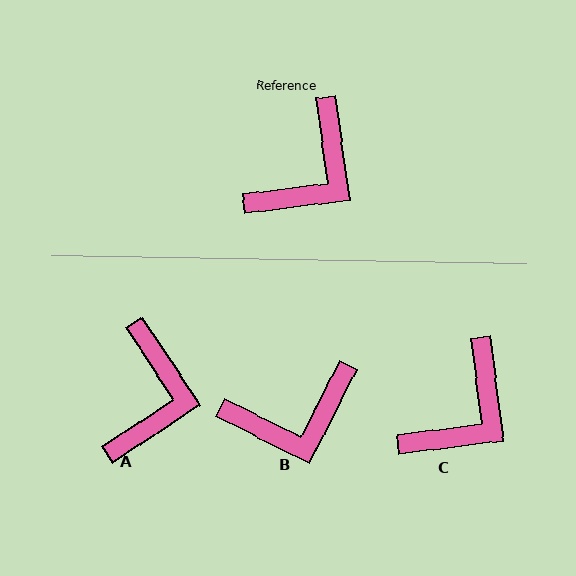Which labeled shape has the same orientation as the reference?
C.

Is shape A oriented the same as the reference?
No, it is off by about 26 degrees.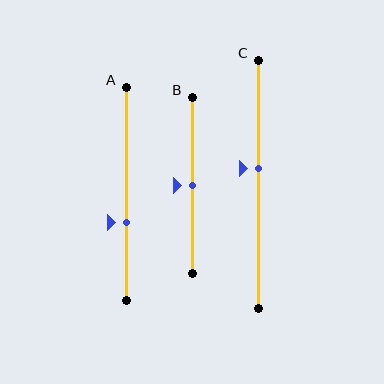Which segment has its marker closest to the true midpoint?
Segment B has its marker closest to the true midpoint.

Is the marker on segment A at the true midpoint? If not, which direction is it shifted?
No, the marker on segment A is shifted downward by about 14% of the segment length.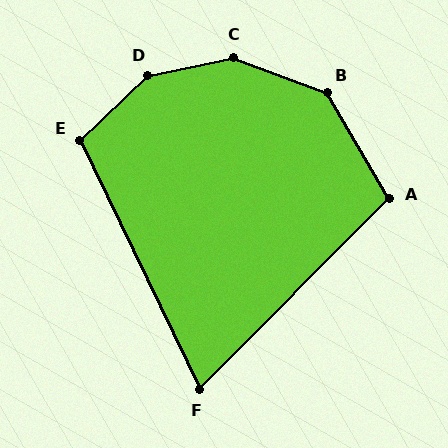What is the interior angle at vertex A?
Approximately 105 degrees (obtuse).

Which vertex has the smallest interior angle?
F, at approximately 71 degrees.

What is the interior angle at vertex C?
Approximately 147 degrees (obtuse).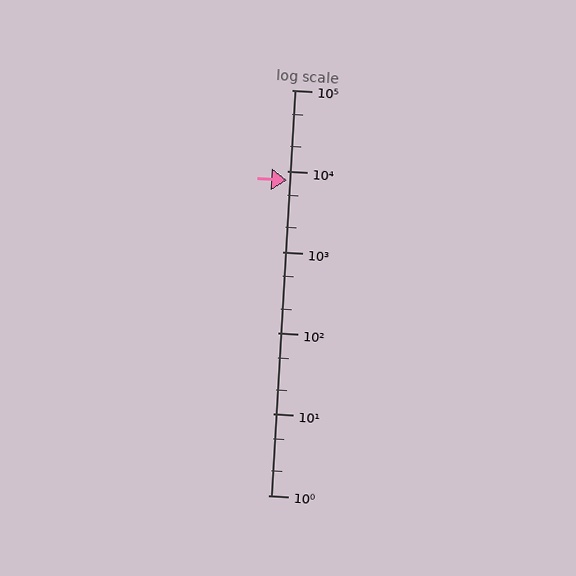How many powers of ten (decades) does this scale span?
The scale spans 5 decades, from 1 to 100000.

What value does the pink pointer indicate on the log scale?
The pointer indicates approximately 7700.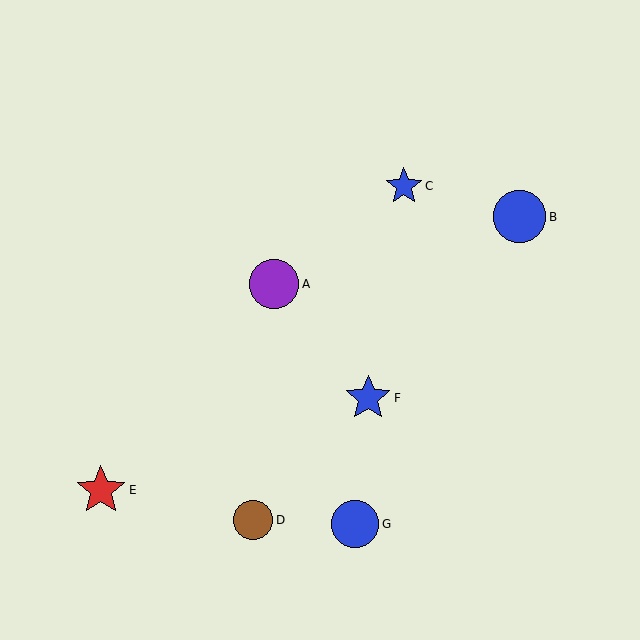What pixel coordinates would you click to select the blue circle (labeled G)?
Click at (355, 524) to select the blue circle G.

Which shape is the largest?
The blue circle (labeled B) is the largest.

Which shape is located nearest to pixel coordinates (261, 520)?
The brown circle (labeled D) at (253, 520) is nearest to that location.